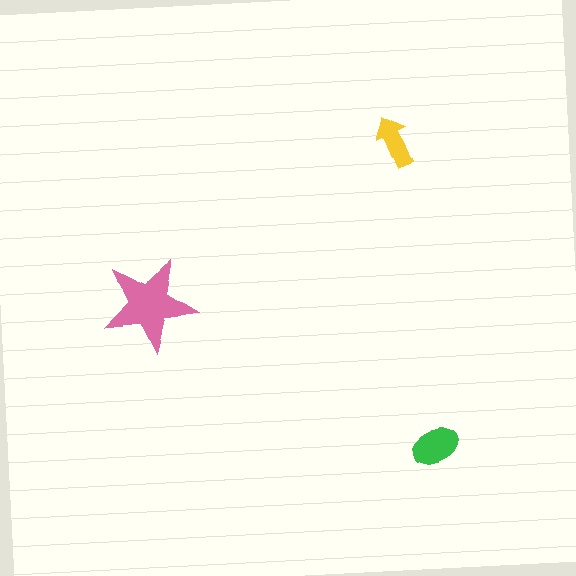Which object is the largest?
The pink star.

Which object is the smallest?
The yellow arrow.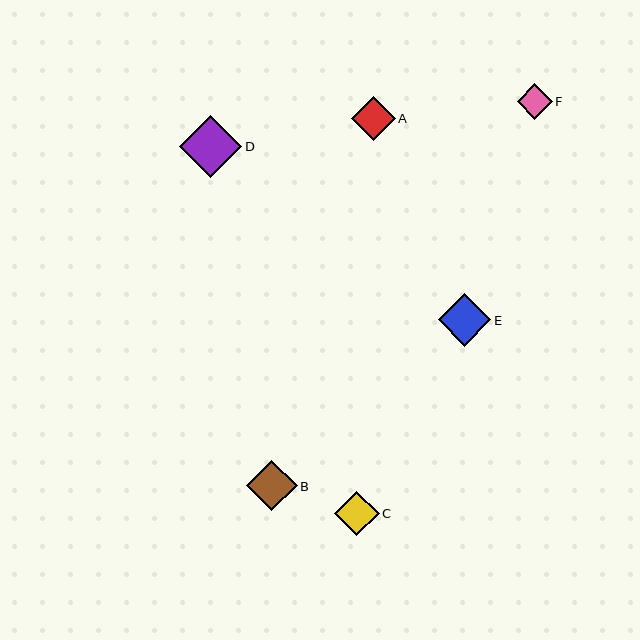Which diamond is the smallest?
Diamond F is the smallest with a size of approximately 35 pixels.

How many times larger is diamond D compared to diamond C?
Diamond D is approximately 1.4 times the size of diamond C.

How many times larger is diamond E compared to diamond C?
Diamond E is approximately 1.2 times the size of diamond C.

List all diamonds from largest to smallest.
From largest to smallest: D, E, B, C, A, F.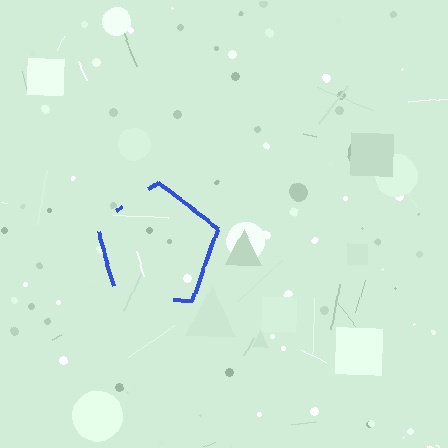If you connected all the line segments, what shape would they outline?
They would outline a pentagon.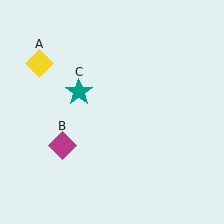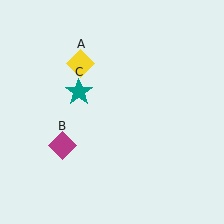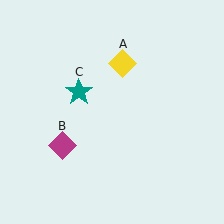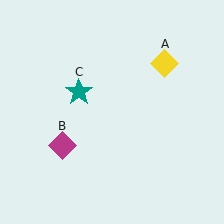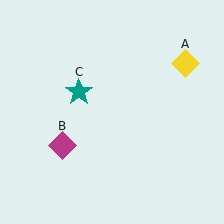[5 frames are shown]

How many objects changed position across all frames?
1 object changed position: yellow diamond (object A).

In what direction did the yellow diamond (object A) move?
The yellow diamond (object A) moved right.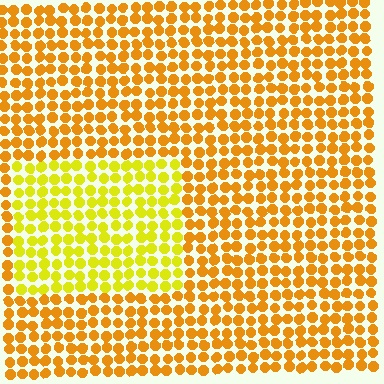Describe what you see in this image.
The image is filled with small orange elements in a uniform arrangement. A rectangle-shaped region is visible where the elements are tinted to a slightly different hue, forming a subtle color boundary.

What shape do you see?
I see a rectangle.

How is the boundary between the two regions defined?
The boundary is defined purely by a slight shift in hue (about 28 degrees). Spacing, size, and orientation are identical on both sides.